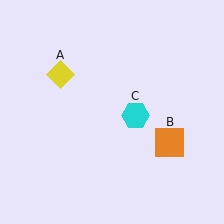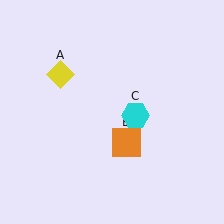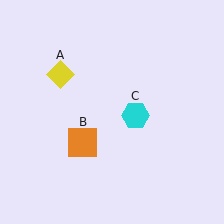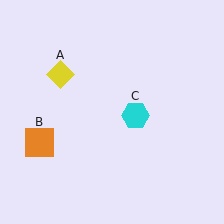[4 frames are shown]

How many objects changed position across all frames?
1 object changed position: orange square (object B).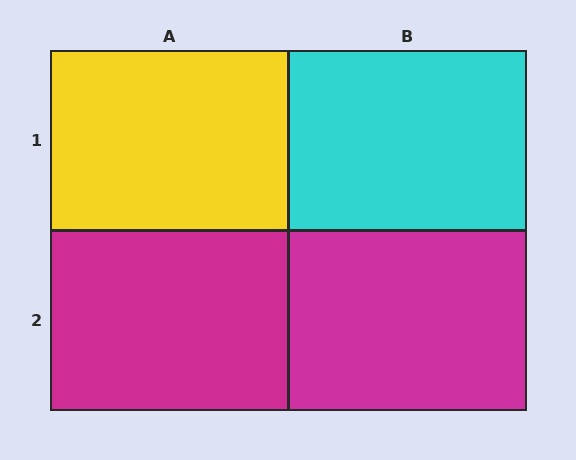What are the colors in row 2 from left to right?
Magenta, magenta.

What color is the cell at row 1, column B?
Cyan.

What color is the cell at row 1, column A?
Yellow.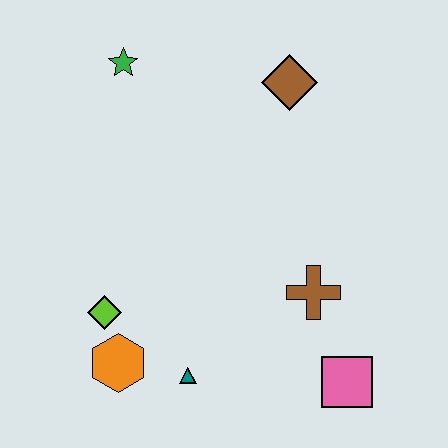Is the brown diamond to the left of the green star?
No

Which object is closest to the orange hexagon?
The lime diamond is closest to the orange hexagon.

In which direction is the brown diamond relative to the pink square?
The brown diamond is above the pink square.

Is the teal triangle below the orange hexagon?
Yes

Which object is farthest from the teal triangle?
The green star is farthest from the teal triangle.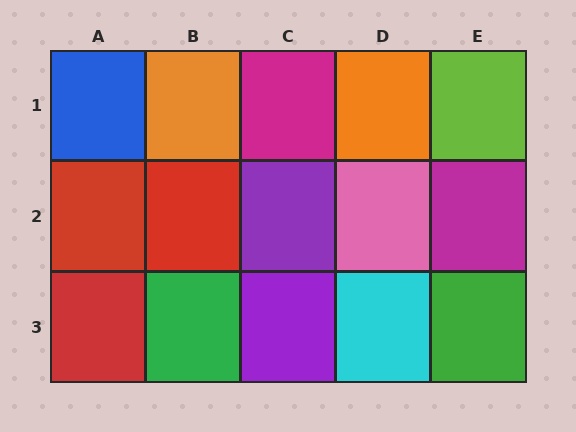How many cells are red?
3 cells are red.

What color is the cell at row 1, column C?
Magenta.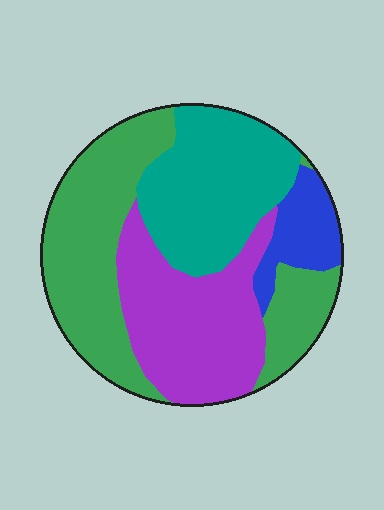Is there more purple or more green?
Green.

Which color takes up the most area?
Green, at roughly 35%.